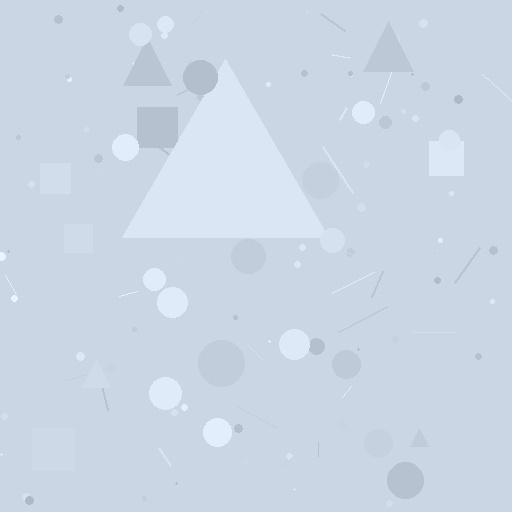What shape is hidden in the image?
A triangle is hidden in the image.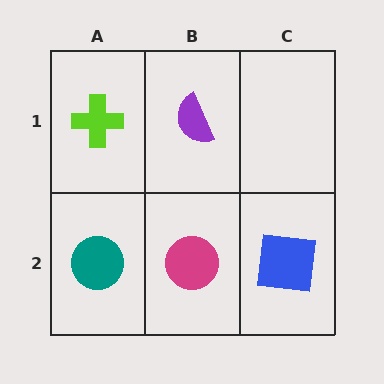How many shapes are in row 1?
2 shapes.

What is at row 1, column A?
A lime cross.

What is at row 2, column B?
A magenta circle.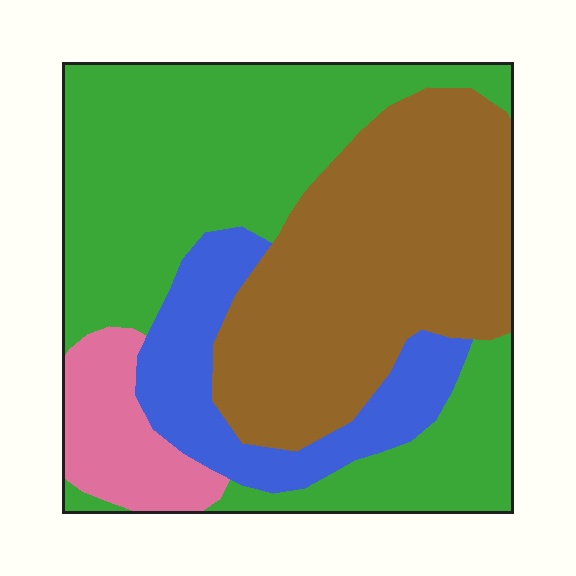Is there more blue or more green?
Green.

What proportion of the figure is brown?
Brown covers 34% of the figure.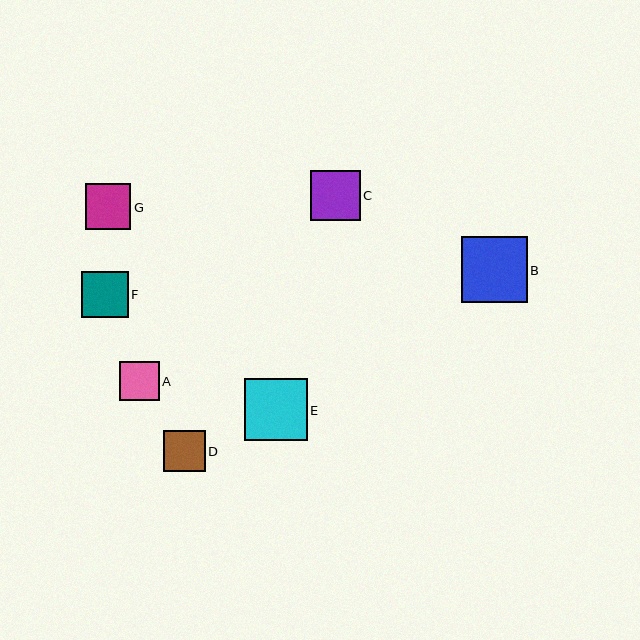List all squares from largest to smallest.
From largest to smallest: B, E, C, F, G, D, A.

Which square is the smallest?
Square A is the smallest with a size of approximately 39 pixels.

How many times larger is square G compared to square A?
Square G is approximately 1.2 times the size of square A.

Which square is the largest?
Square B is the largest with a size of approximately 66 pixels.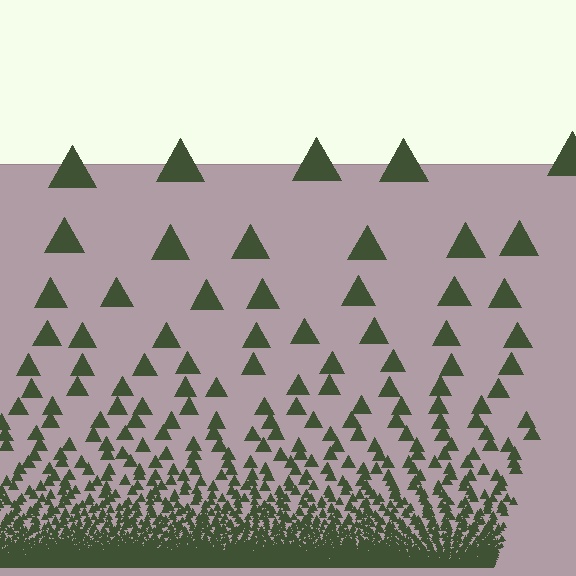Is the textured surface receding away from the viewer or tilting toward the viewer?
The surface appears to tilt toward the viewer. Texture elements get larger and sparser toward the top.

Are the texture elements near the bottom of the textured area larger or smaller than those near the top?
Smaller. The gradient is inverted — elements near the bottom are smaller and denser.